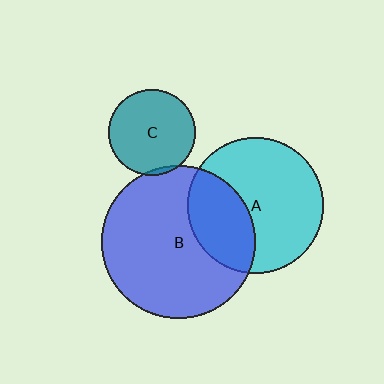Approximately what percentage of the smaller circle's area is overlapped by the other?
Approximately 35%.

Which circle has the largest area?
Circle B (blue).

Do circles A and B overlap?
Yes.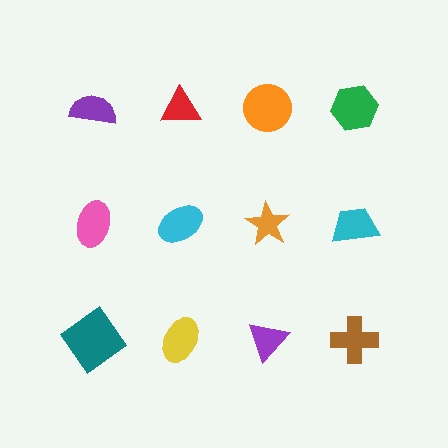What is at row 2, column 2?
A cyan ellipse.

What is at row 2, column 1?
A pink ellipse.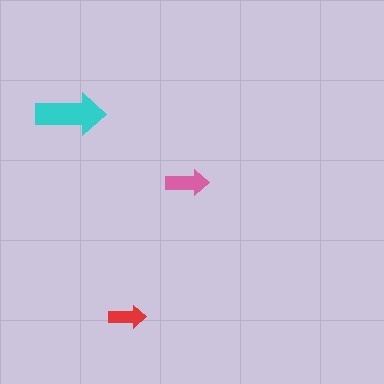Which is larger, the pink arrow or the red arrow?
The pink one.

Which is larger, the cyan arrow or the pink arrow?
The cyan one.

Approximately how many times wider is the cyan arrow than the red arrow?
About 2 times wider.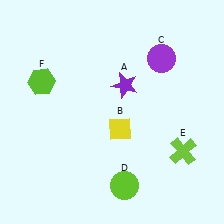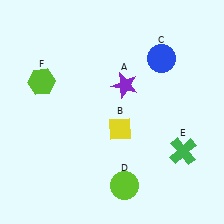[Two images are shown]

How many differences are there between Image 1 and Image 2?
There are 2 differences between the two images.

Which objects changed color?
C changed from purple to blue. E changed from lime to green.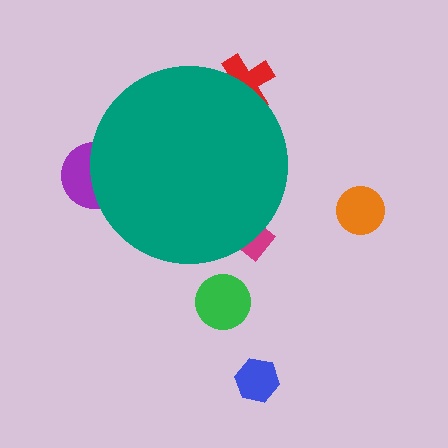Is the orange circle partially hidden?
No, the orange circle is fully visible.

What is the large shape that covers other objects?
A teal circle.